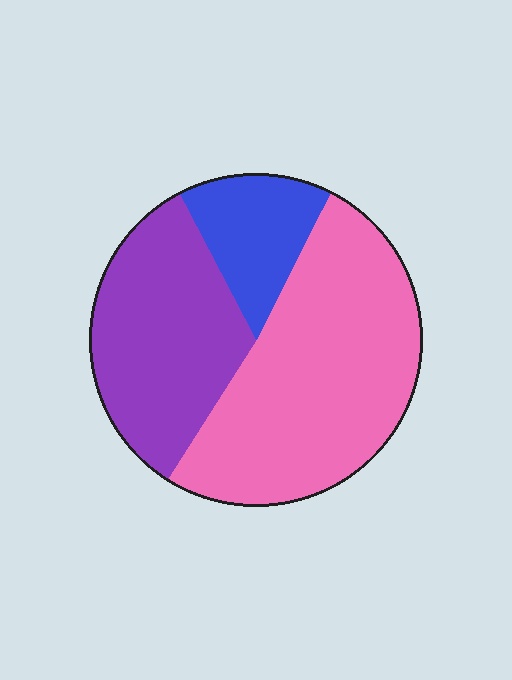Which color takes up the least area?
Blue, at roughly 15%.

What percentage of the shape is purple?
Purple covers about 35% of the shape.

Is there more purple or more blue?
Purple.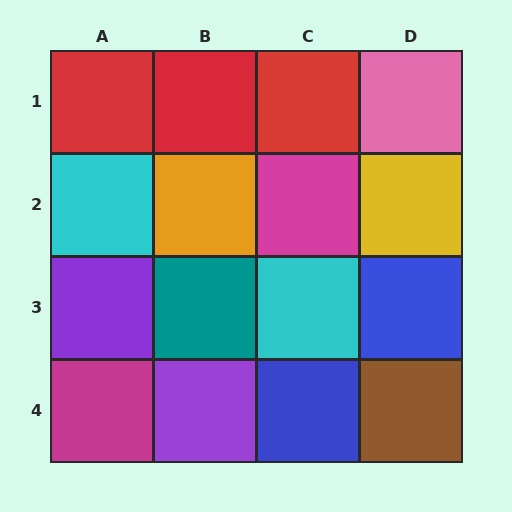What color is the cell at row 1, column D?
Pink.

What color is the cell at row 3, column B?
Teal.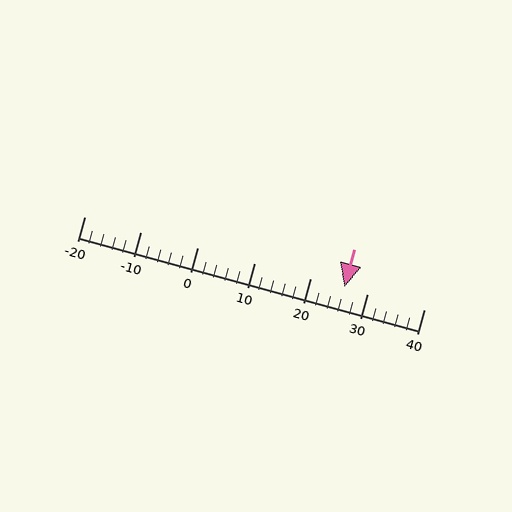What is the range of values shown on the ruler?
The ruler shows values from -20 to 40.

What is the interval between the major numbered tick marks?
The major tick marks are spaced 10 units apart.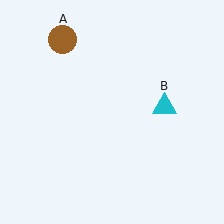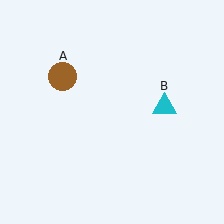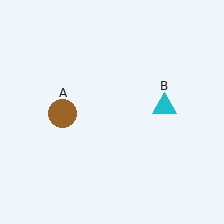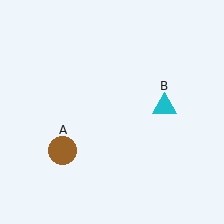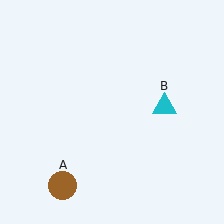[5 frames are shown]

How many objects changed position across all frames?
1 object changed position: brown circle (object A).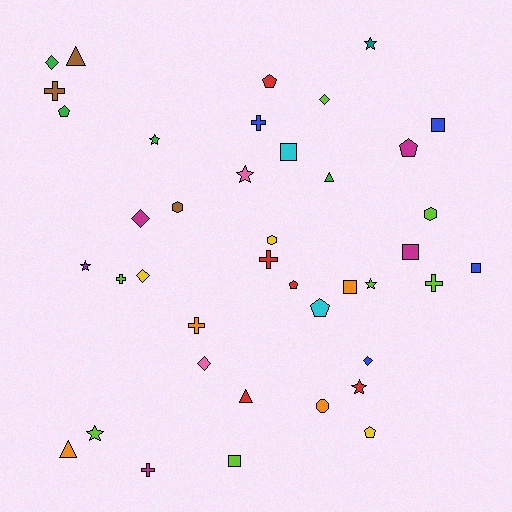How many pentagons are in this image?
There are 6 pentagons.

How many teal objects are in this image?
There is 1 teal object.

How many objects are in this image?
There are 40 objects.